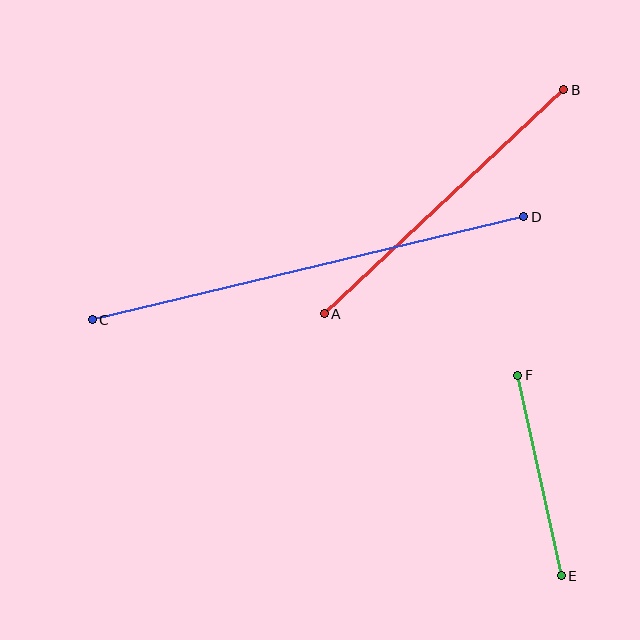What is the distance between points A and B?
The distance is approximately 328 pixels.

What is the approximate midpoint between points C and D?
The midpoint is at approximately (308, 268) pixels.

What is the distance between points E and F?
The distance is approximately 206 pixels.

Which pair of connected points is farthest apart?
Points C and D are farthest apart.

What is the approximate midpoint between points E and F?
The midpoint is at approximately (540, 475) pixels.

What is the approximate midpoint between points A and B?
The midpoint is at approximately (444, 202) pixels.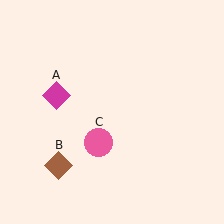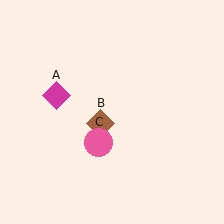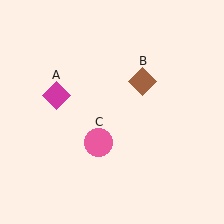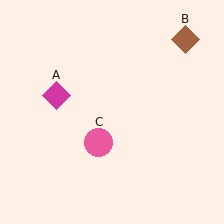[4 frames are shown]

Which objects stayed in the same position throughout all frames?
Magenta diamond (object A) and pink circle (object C) remained stationary.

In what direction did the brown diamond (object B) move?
The brown diamond (object B) moved up and to the right.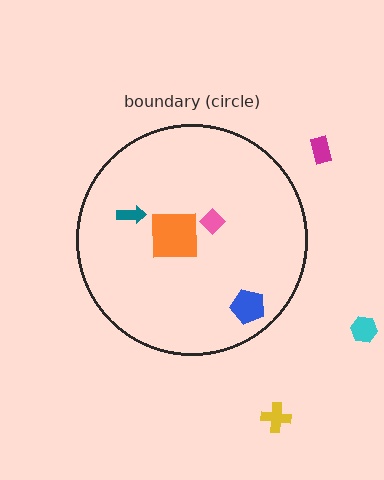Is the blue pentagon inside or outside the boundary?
Inside.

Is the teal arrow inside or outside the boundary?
Inside.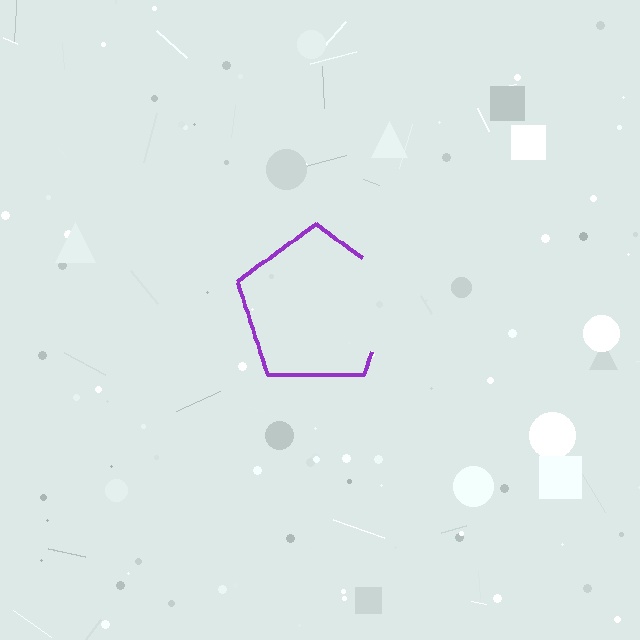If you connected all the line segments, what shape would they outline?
They would outline a pentagon.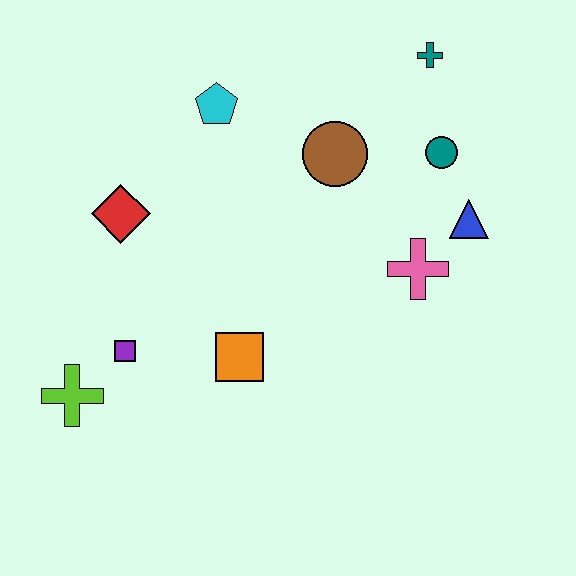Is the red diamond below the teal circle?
Yes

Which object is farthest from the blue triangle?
The lime cross is farthest from the blue triangle.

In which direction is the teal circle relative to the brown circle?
The teal circle is to the right of the brown circle.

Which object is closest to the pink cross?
The blue triangle is closest to the pink cross.